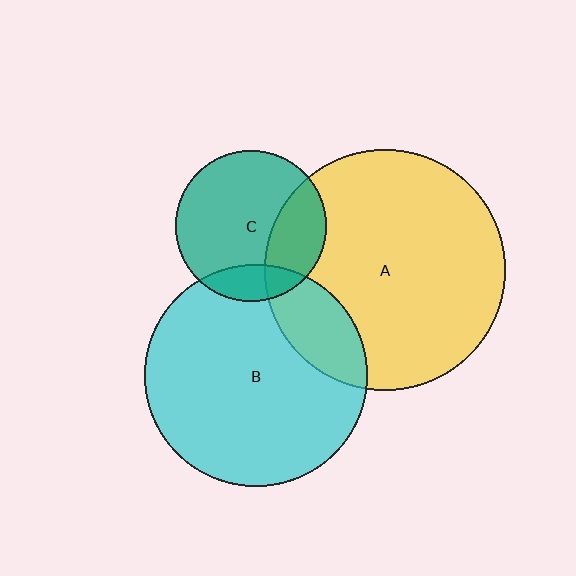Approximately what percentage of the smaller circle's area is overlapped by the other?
Approximately 25%.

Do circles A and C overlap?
Yes.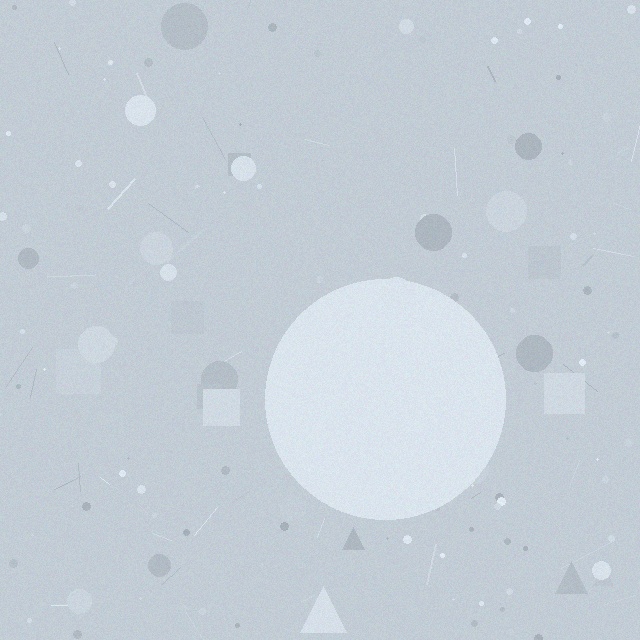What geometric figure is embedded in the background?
A circle is embedded in the background.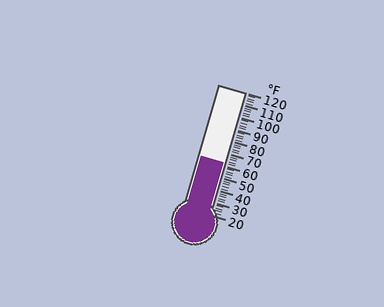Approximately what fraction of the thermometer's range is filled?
The thermometer is filled to approximately 40% of its range.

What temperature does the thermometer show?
The thermometer shows approximately 62°F.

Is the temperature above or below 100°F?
The temperature is below 100°F.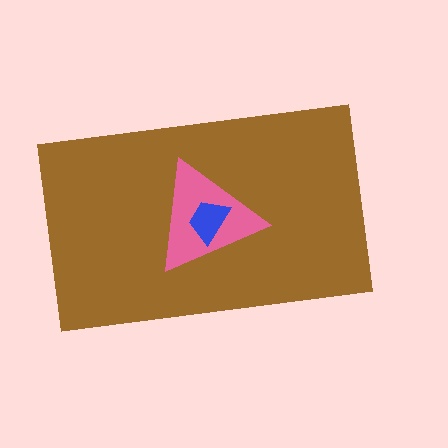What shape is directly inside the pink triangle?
The blue trapezoid.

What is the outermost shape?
The brown rectangle.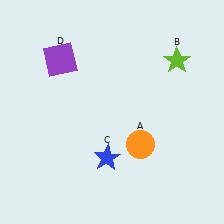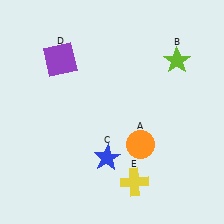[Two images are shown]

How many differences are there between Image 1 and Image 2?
There is 1 difference between the two images.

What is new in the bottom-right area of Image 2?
A yellow cross (E) was added in the bottom-right area of Image 2.